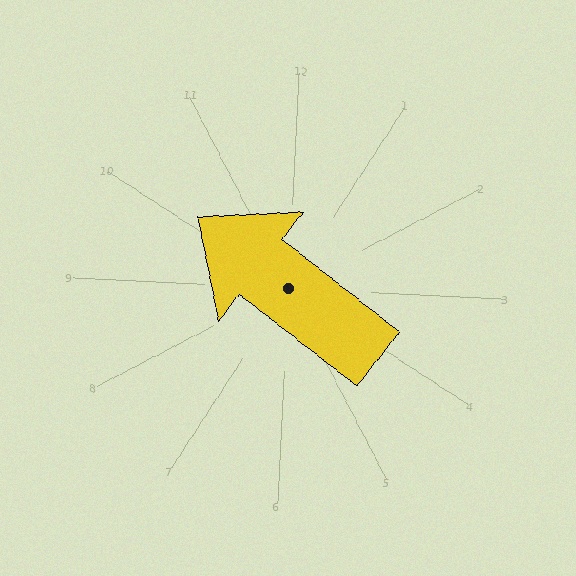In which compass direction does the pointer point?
Northwest.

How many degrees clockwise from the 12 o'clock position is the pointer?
Approximately 305 degrees.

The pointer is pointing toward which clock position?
Roughly 10 o'clock.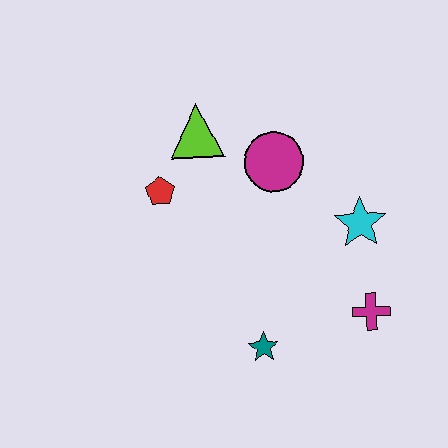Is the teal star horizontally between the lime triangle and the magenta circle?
Yes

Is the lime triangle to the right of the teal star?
No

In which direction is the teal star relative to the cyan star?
The teal star is below the cyan star.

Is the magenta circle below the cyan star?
No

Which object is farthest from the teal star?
The lime triangle is farthest from the teal star.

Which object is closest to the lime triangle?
The red pentagon is closest to the lime triangle.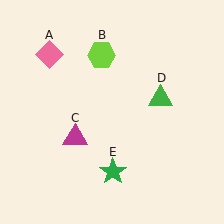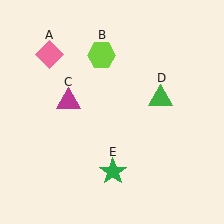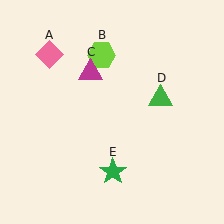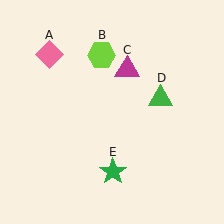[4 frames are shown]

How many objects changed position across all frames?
1 object changed position: magenta triangle (object C).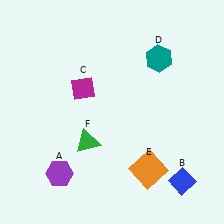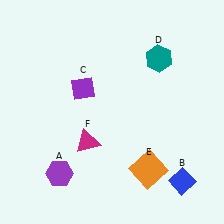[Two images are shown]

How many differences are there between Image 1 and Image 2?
There are 2 differences between the two images.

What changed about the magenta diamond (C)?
In Image 1, C is magenta. In Image 2, it changed to purple.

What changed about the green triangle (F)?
In Image 1, F is green. In Image 2, it changed to magenta.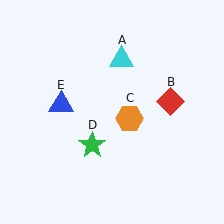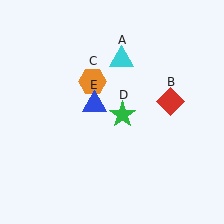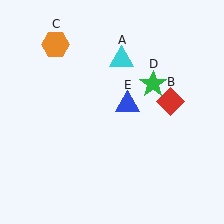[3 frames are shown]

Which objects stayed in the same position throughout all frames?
Cyan triangle (object A) and red diamond (object B) remained stationary.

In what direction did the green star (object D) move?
The green star (object D) moved up and to the right.